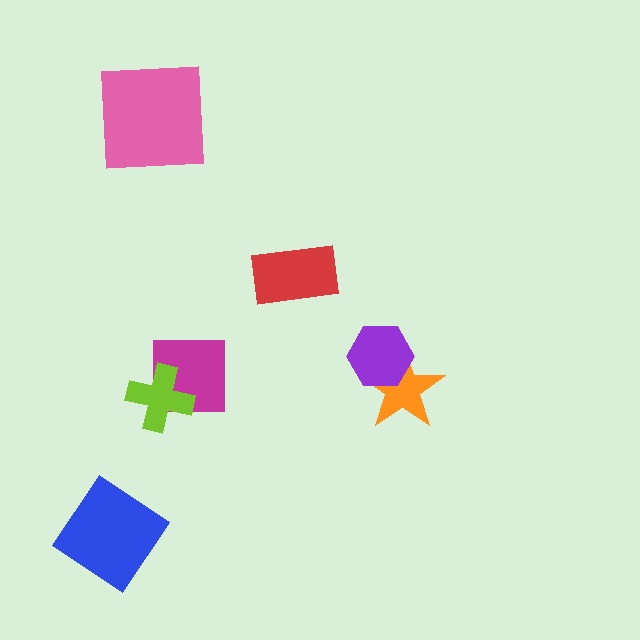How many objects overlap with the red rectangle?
0 objects overlap with the red rectangle.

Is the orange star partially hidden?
Yes, it is partially covered by another shape.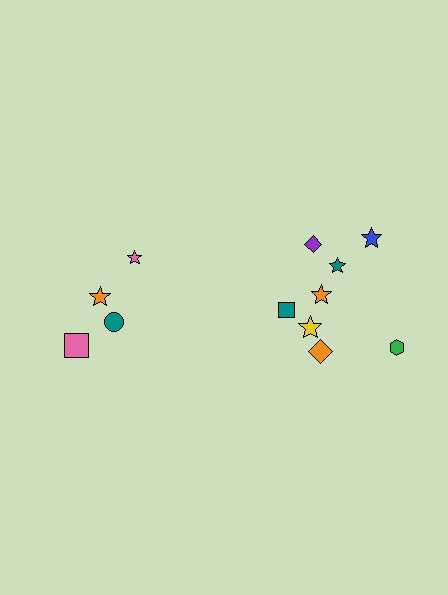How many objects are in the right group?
There are 8 objects.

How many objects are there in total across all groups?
There are 12 objects.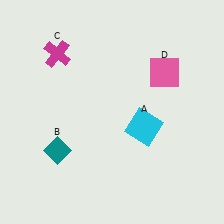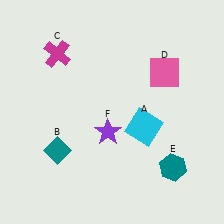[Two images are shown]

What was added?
A teal hexagon (E), a purple star (F) were added in Image 2.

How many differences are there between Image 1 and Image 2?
There are 2 differences between the two images.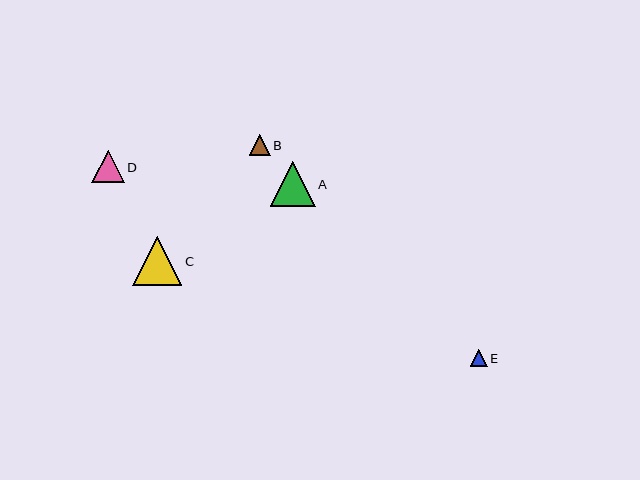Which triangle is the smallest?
Triangle E is the smallest with a size of approximately 17 pixels.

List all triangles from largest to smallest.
From largest to smallest: C, A, D, B, E.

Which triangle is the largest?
Triangle C is the largest with a size of approximately 49 pixels.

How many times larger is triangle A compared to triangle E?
Triangle A is approximately 2.7 times the size of triangle E.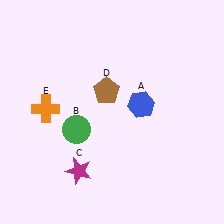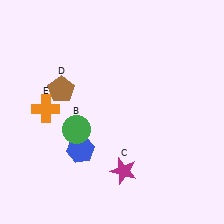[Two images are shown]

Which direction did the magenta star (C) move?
The magenta star (C) moved right.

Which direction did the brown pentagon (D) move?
The brown pentagon (D) moved left.